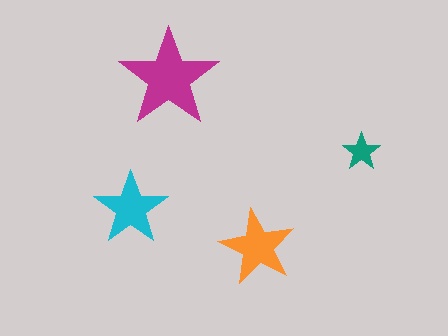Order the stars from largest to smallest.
the magenta one, the orange one, the cyan one, the teal one.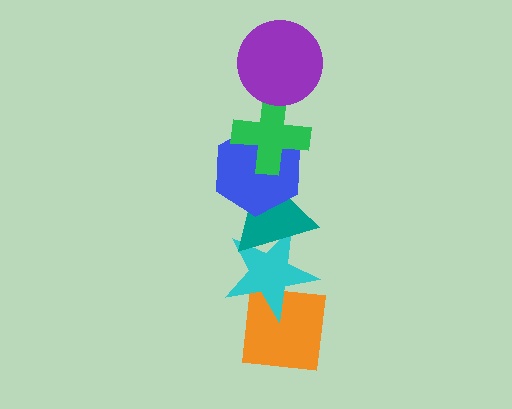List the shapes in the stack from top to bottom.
From top to bottom: the purple circle, the green cross, the blue hexagon, the teal triangle, the cyan star, the orange square.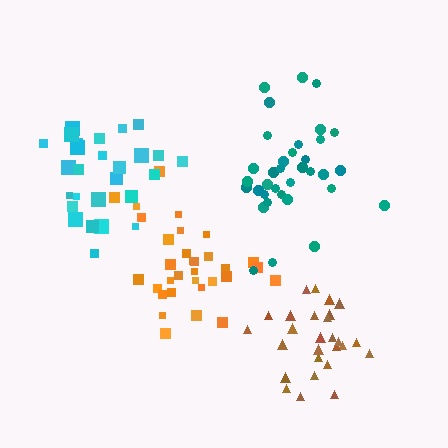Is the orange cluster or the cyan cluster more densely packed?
Orange.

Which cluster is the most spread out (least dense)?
Cyan.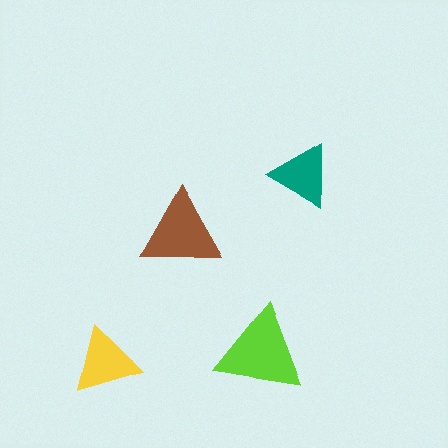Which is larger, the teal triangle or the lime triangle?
The lime one.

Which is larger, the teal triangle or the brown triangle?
The brown one.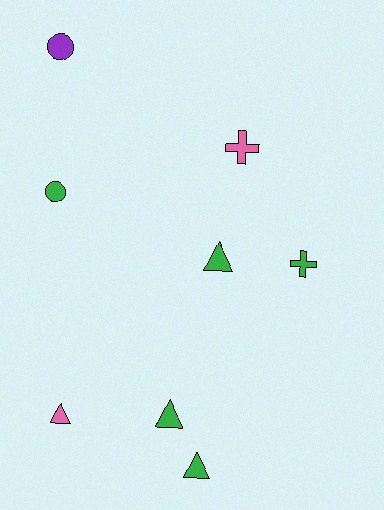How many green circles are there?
There is 1 green circle.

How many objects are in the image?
There are 8 objects.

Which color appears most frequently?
Green, with 5 objects.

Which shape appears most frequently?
Triangle, with 4 objects.